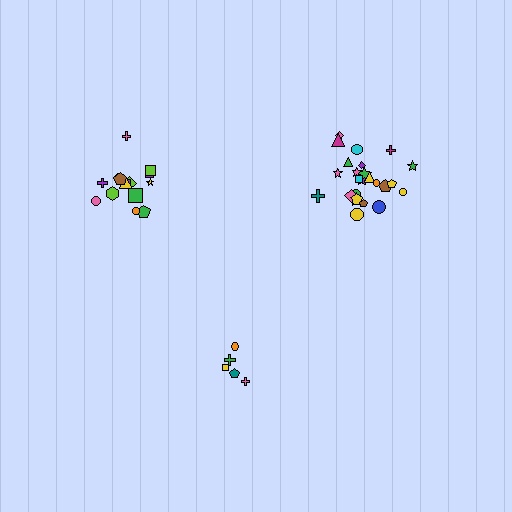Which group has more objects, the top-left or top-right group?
The top-right group.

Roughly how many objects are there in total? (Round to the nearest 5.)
Roughly 45 objects in total.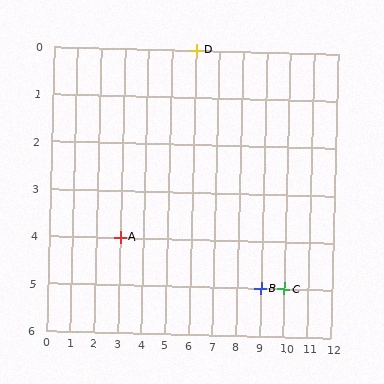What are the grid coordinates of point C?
Point C is at grid coordinates (10, 5).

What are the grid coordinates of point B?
Point B is at grid coordinates (9, 5).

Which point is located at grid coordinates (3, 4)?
Point A is at (3, 4).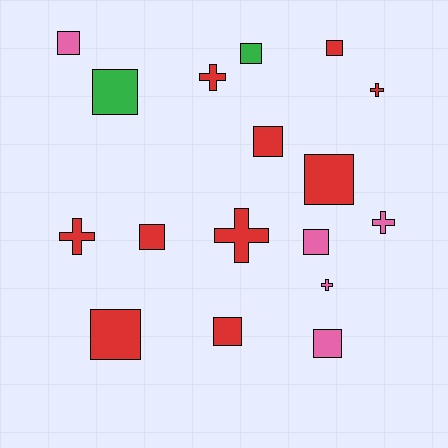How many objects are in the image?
There are 17 objects.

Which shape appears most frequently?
Square, with 11 objects.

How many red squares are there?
There are 6 red squares.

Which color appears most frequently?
Red, with 10 objects.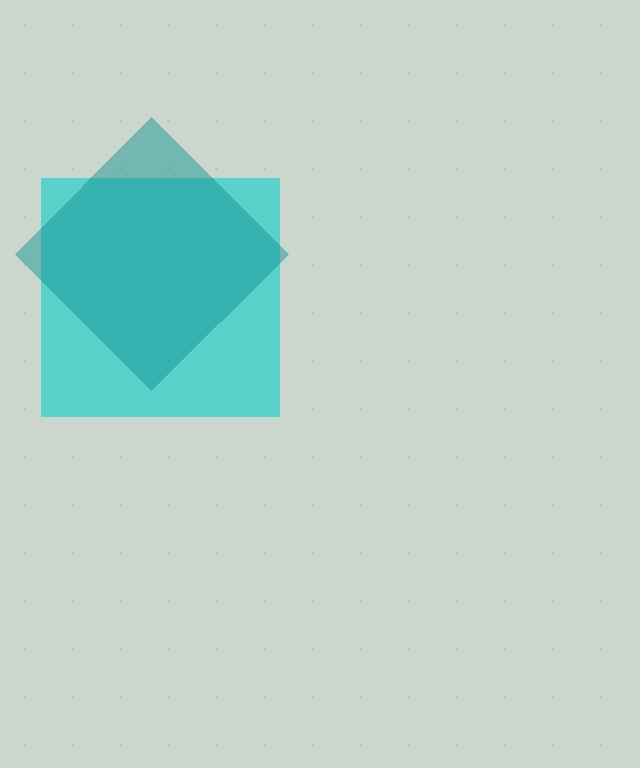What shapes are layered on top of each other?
The layered shapes are: a cyan square, a teal diamond.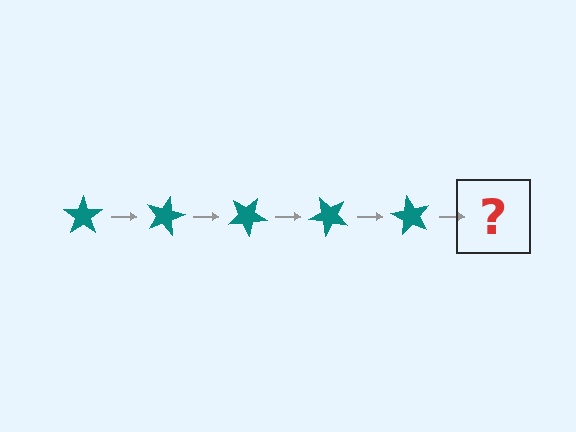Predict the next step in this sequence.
The next step is a teal star rotated 75 degrees.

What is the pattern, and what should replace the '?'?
The pattern is that the star rotates 15 degrees each step. The '?' should be a teal star rotated 75 degrees.